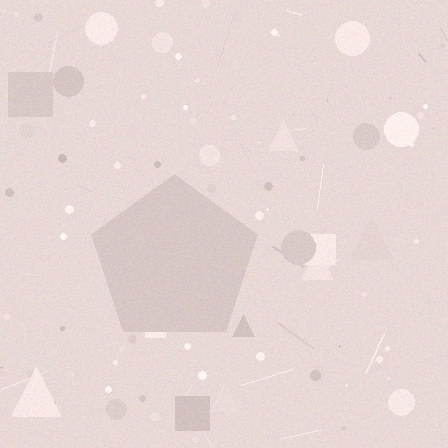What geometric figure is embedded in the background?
A pentagon is embedded in the background.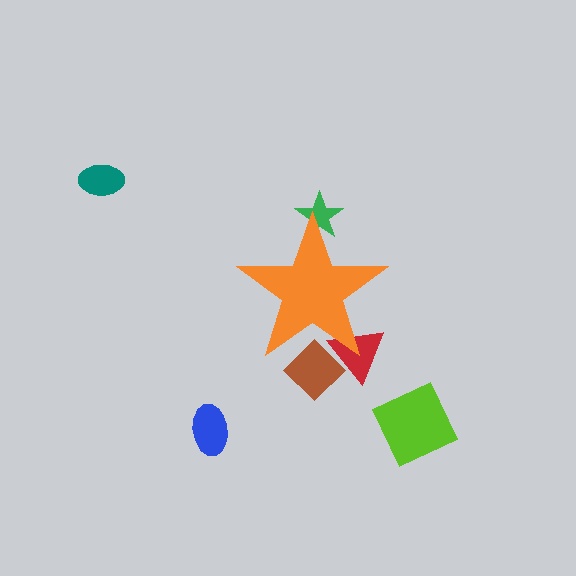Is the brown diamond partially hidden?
Yes, the brown diamond is partially hidden behind the orange star.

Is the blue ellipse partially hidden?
No, the blue ellipse is fully visible.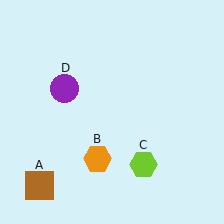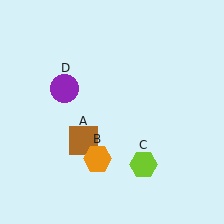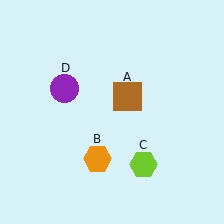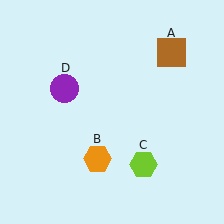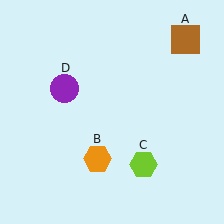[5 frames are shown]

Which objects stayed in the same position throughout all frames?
Orange hexagon (object B) and lime hexagon (object C) and purple circle (object D) remained stationary.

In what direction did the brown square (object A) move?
The brown square (object A) moved up and to the right.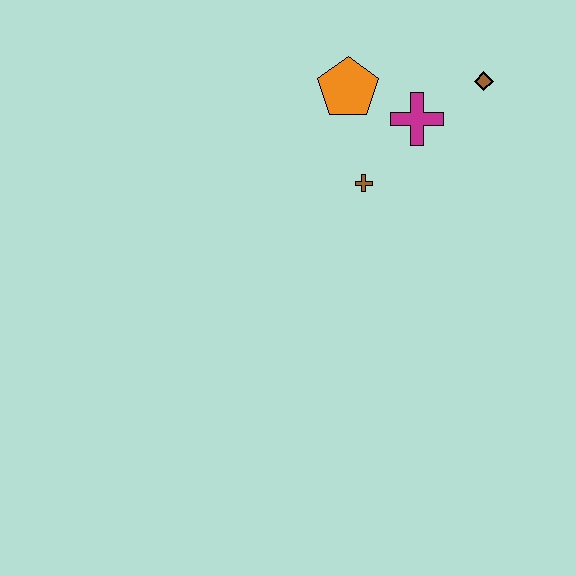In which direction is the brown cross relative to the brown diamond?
The brown cross is to the left of the brown diamond.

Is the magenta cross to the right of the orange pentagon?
Yes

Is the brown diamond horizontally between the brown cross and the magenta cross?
No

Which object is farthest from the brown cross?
The brown diamond is farthest from the brown cross.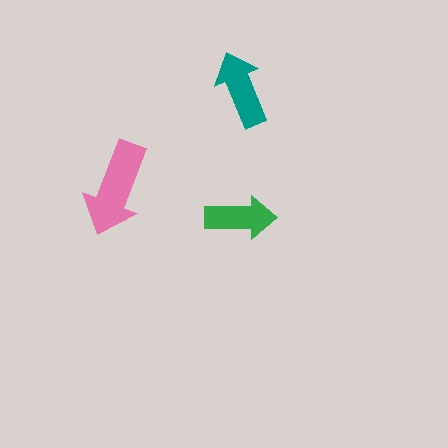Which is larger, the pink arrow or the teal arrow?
The pink one.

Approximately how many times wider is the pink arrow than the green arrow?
About 1.5 times wider.